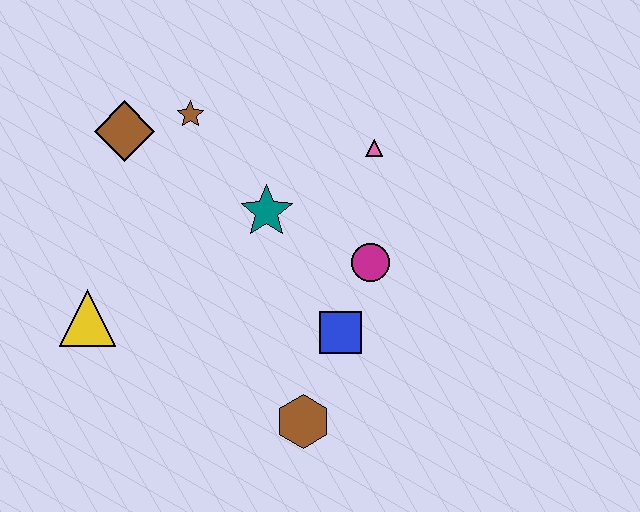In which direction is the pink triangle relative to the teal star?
The pink triangle is to the right of the teal star.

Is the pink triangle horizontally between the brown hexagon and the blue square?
No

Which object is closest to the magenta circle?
The blue square is closest to the magenta circle.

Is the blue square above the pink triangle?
No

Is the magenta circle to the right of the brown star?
Yes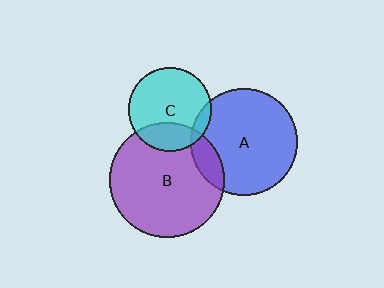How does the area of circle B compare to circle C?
Approximately 1.9 times.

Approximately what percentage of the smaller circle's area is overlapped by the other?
Approximately 25%.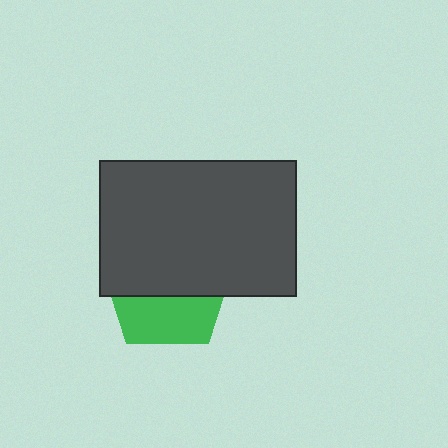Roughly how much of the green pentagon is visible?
A small part of it is visible (roughly 38%).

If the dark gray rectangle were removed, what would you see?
You would see the complete green pentagon.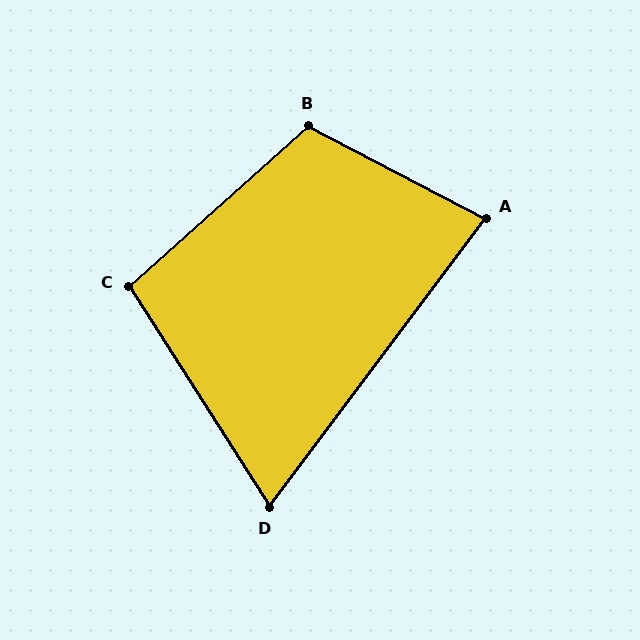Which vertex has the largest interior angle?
B, at approximately 111 degrees.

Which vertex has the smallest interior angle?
D, at approximately 69 degrees.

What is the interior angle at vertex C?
Approximately 99 degrees (obtuse).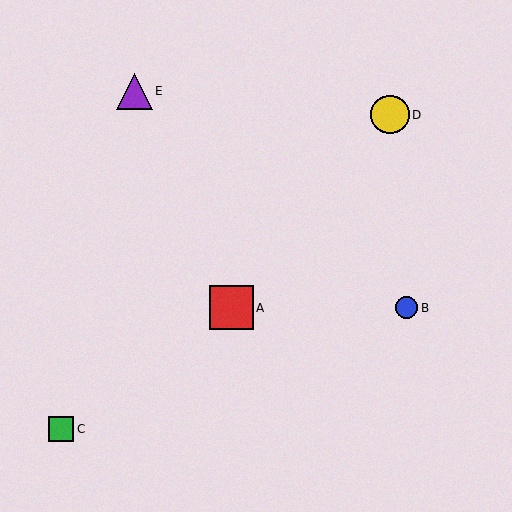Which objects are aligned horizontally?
Objects A, B are aligned horizontally.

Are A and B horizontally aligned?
Yes, both are at y≈308.